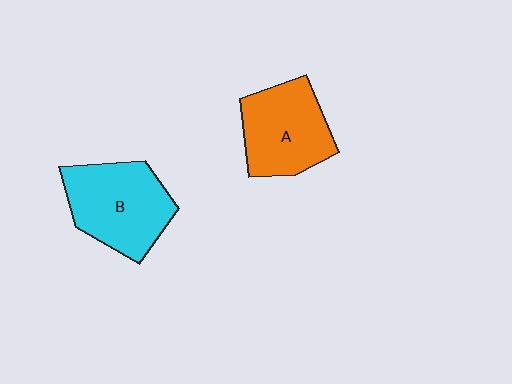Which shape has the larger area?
Shape B (cyan).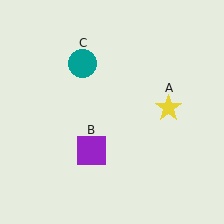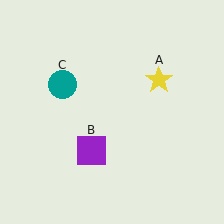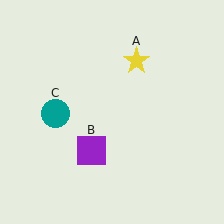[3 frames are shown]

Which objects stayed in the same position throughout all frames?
Purple square (object B) remained stationary.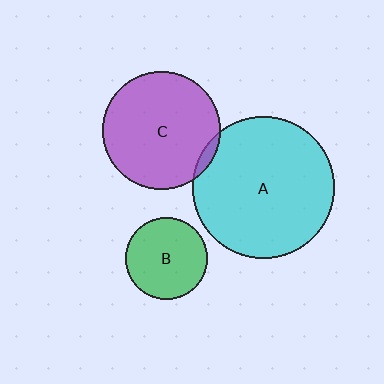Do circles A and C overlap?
Yes.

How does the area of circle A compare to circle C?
Approximately 1.4 times.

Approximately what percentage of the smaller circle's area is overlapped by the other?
Approximately 5%.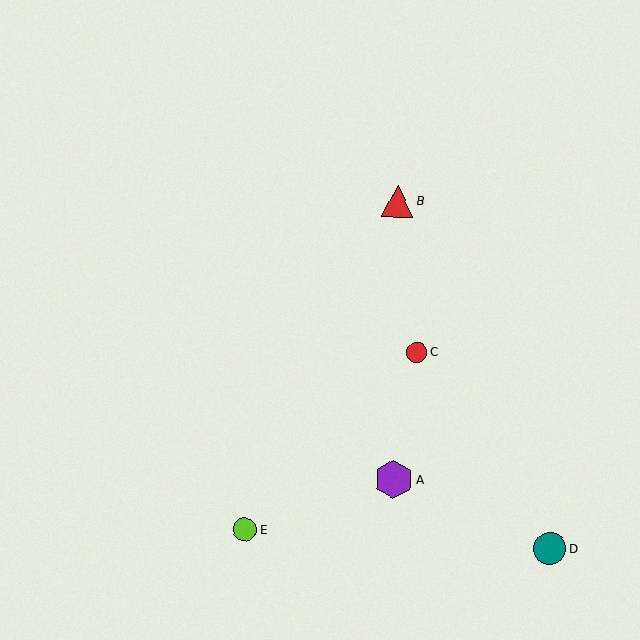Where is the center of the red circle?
The center of the red circle is at (417, 353).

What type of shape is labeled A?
Shape A is a purple hexagon.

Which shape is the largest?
The purple hexagon (labeled A) is the largest.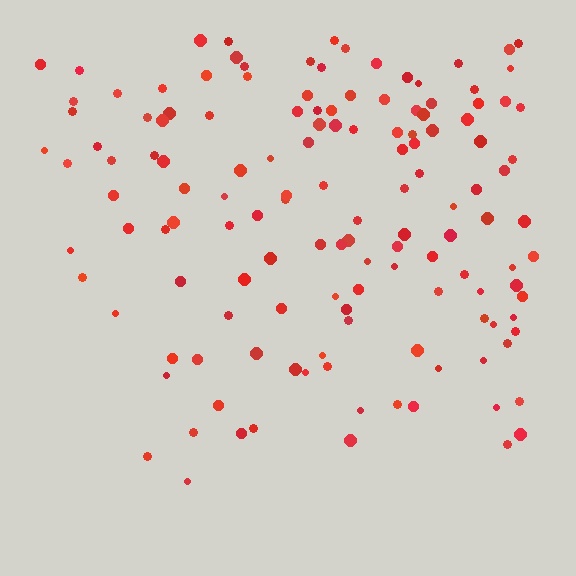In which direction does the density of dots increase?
From bottom to top, with the top side densest.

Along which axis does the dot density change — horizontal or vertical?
Vertical.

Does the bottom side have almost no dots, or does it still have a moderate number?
Still a moderate number, just noticeably fewer than the top.